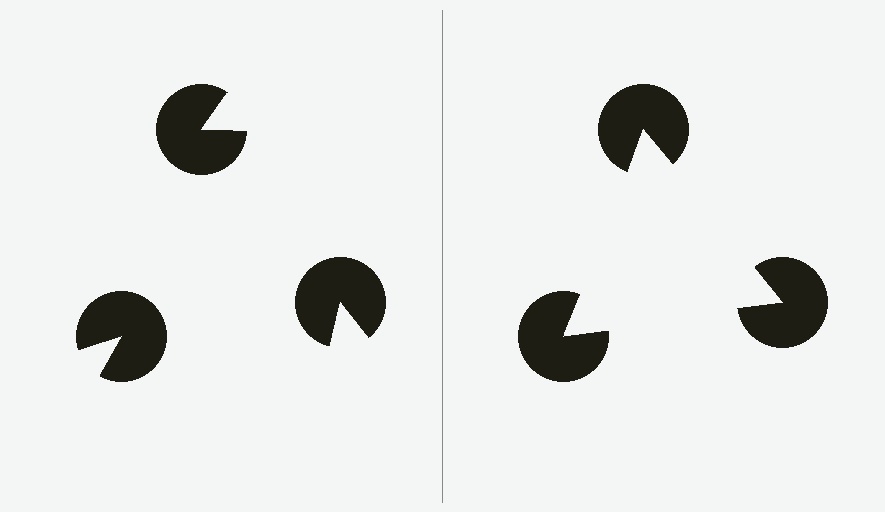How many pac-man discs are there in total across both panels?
6 — 3 on each side.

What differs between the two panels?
The pac-man discs are positioned identically on both sides; only the wedge orientations differ. On the right they align to a triangle; on the left they are misaligned.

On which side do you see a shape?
An illusory triangle appears on the right side. On the left side the wedge cuts are rotated, so no coherent shape forms.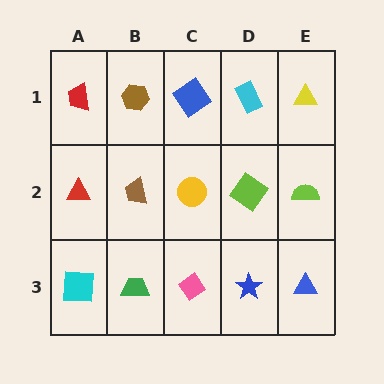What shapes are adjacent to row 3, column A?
A red triangle (row 2, column A), a green trapezoid (row 3, column B).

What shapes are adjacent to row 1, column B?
A brown trapezoid (row 2, column B), a red trapezoid (row 1, column A), a blue diamond (row 1, column C).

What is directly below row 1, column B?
A brown trapezoid.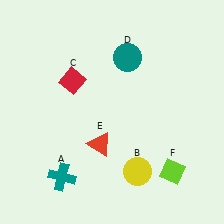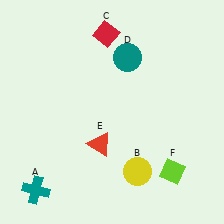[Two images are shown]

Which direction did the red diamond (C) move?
The red diamond (C) moved up.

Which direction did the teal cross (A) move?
The teal cross (A) moved left.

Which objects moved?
The objects that moved are: the teal cross (A), the red diamond (C).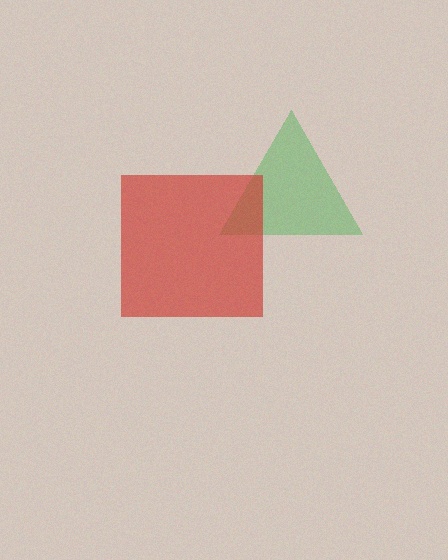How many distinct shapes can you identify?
There are 2 distinct shapes: a green triangle, a red square.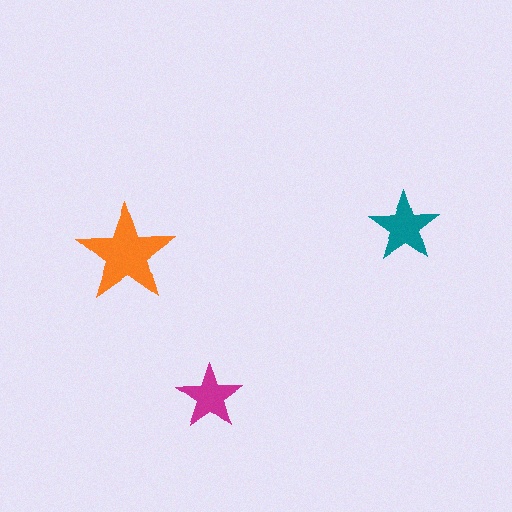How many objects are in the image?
There are 3 objects in the image.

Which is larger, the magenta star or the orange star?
The orange one.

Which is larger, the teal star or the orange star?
The orange one.